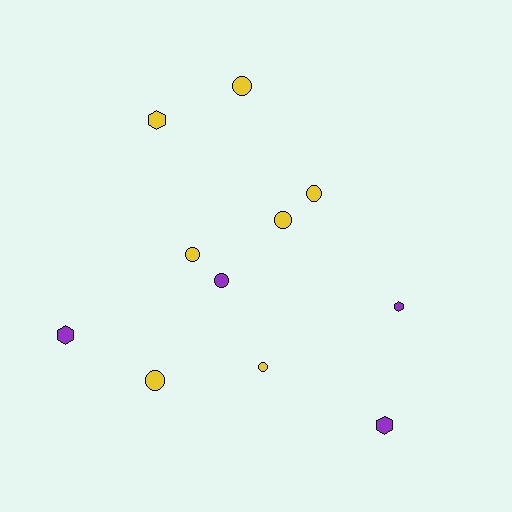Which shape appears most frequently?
Circle, with 7 objects.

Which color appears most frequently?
Yellow, with 7 objects.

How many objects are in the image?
There are 11 objects.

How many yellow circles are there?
There are 6 yellow circles.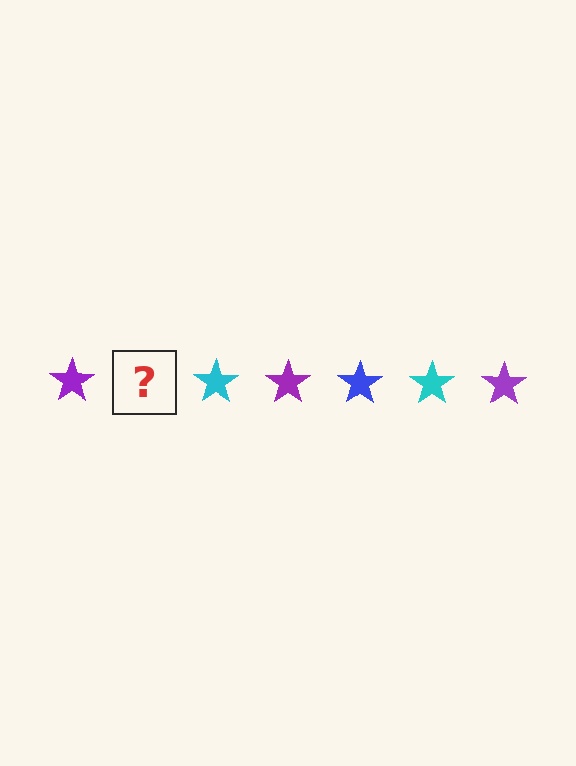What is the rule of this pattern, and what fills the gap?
The rule is that the pattern cycles through purple, blue, cyan stars. The gap should be filled with a blue star.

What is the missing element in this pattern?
The missing element is a blue star.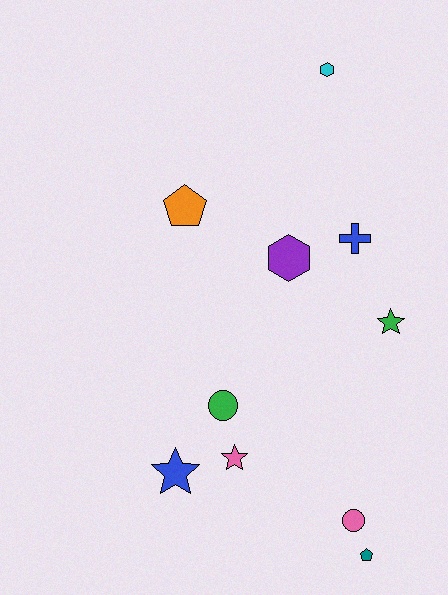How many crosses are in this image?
There is 1 cross.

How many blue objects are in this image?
There are 2 blue objects.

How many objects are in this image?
There are 10 objects.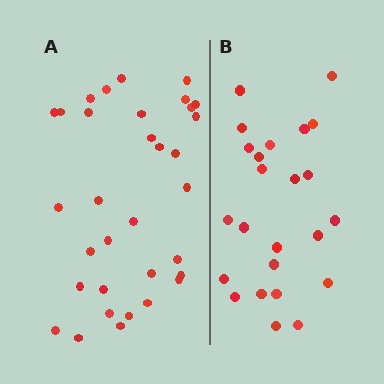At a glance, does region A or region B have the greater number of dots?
Region A (the left region) has more dots.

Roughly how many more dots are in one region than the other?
Region A has roughly 8 or so more dots than region B.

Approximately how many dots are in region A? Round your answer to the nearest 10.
About 30 dots. (The exact count is 33, which rounds to 30.)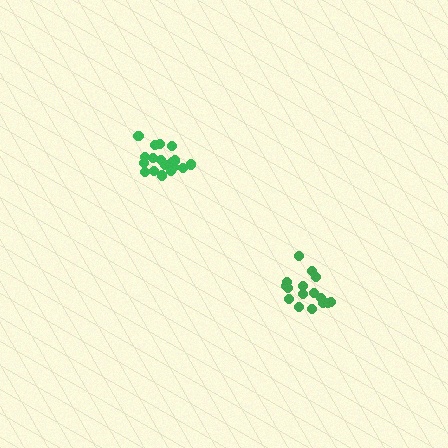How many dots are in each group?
Group 1: 19 dots, Group 2: 16 dots (35 total).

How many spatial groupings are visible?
There are 2 spatial groupings.